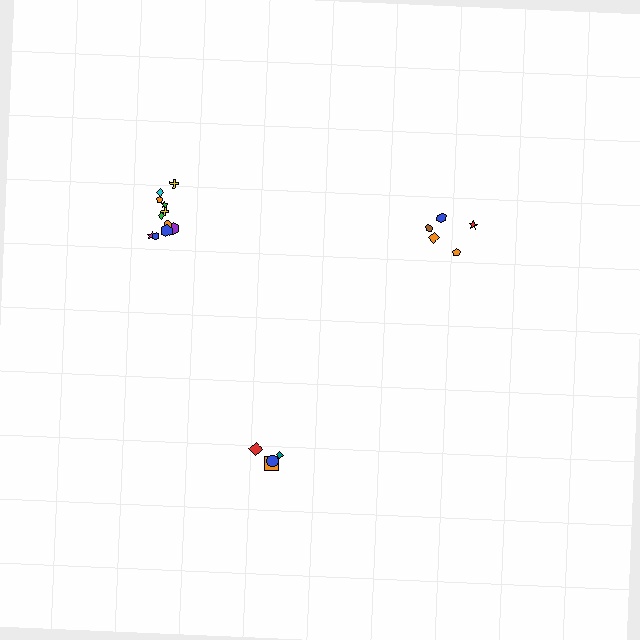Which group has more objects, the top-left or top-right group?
The top-left group.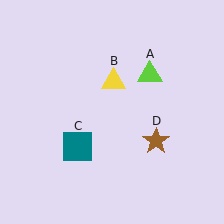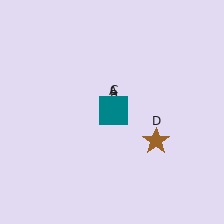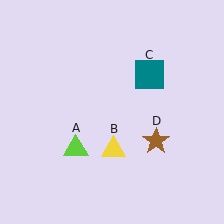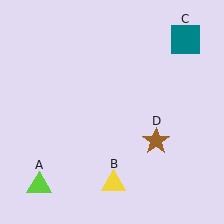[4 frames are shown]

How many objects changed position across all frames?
3 objects changed position: lime triangle (object A), yellow triangle (object B), teal square (object C).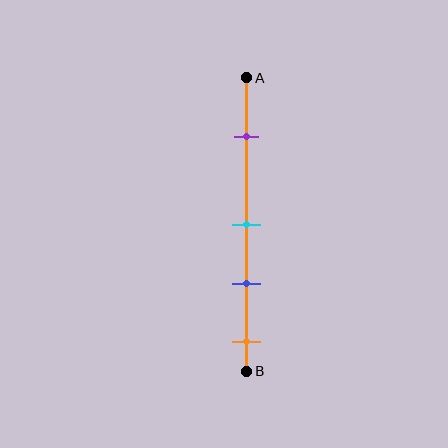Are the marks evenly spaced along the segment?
No, the marks are not evenly spaced.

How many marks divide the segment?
There are 4 marks dividing the segment.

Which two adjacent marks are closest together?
The cyan and blue marks are the closest adjacent pair.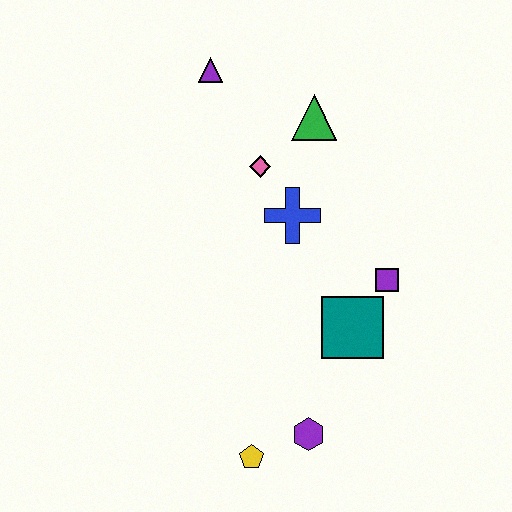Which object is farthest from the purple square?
The purple triangle is farthest from the purple square.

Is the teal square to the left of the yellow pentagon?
No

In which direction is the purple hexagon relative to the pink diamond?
The purple hexagon is below the pink diamond.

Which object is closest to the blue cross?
The pink diamond is closest to the blue cross.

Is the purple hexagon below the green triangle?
Yes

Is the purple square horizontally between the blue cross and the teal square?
No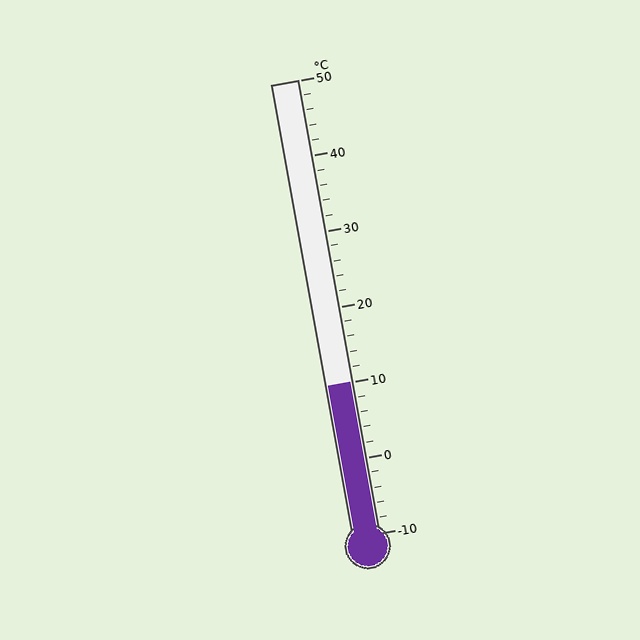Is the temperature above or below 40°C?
The temperature is below 40°C.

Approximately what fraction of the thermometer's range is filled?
The thermometer is filled to approximately 35% of its range.